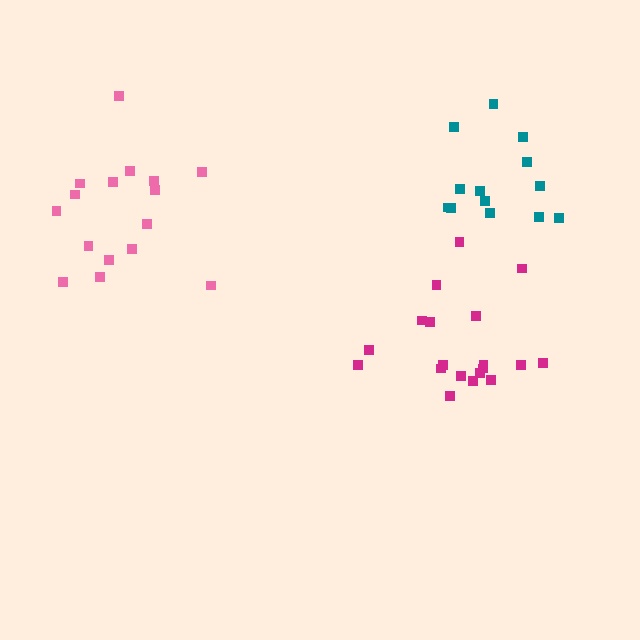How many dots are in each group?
Group 1: 16 dots, Group 2: 13 dots, Group 3: 19 dots (48 total).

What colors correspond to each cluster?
The clusters are colored: pink, teal, magenta.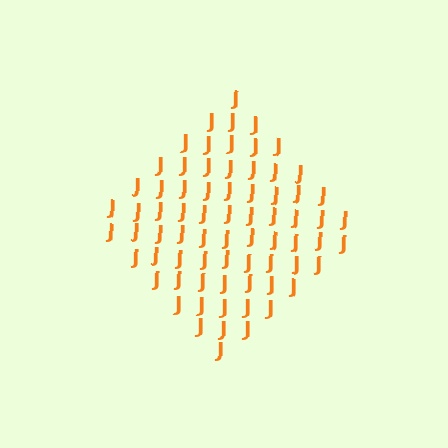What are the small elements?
The small elements are letter J's.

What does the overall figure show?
The overall figure shows a diamond.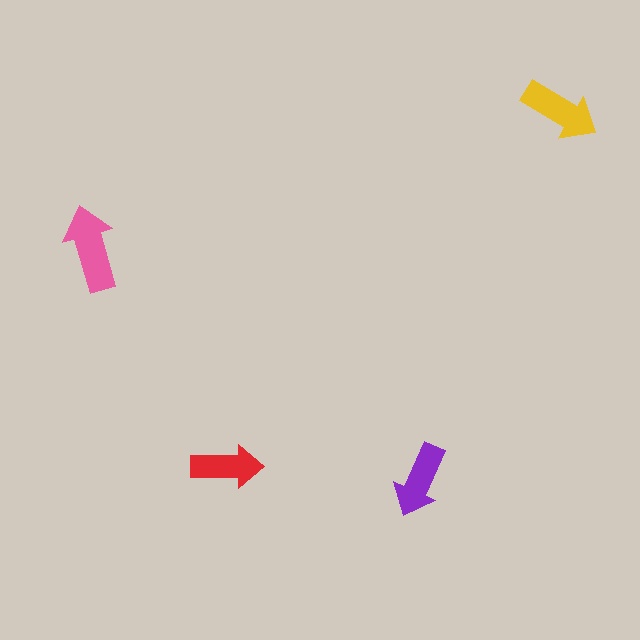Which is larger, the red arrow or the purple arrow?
The purple one.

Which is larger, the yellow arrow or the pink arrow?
The pink one.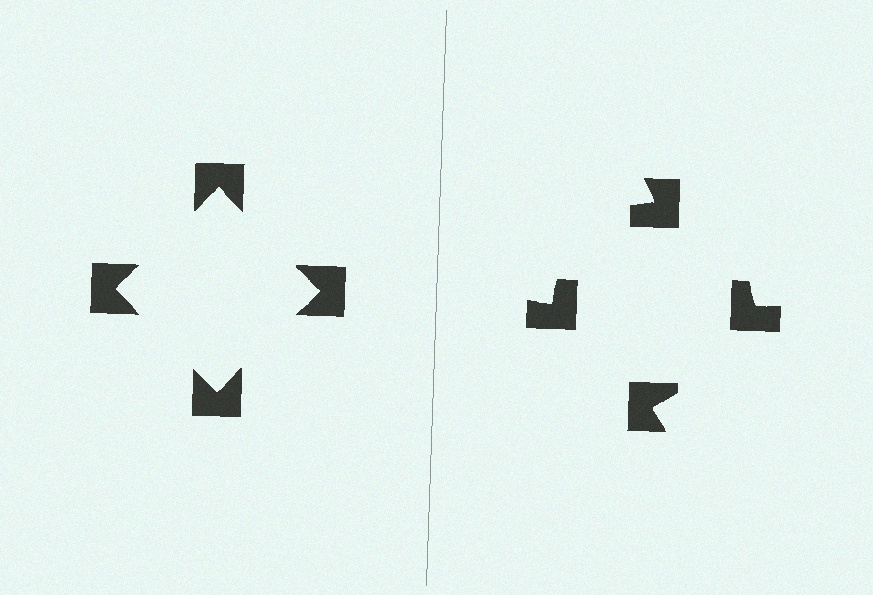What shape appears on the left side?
An illusory square.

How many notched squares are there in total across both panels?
8 — 4 on each side.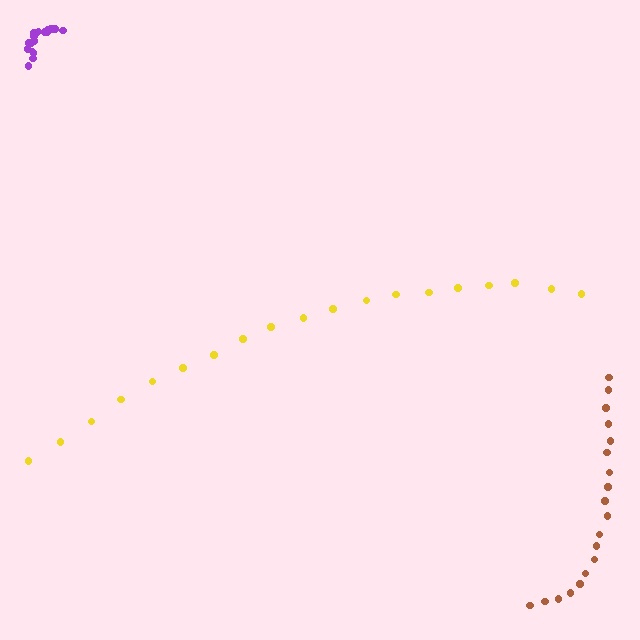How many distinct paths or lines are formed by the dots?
There are 3 distinct paths.